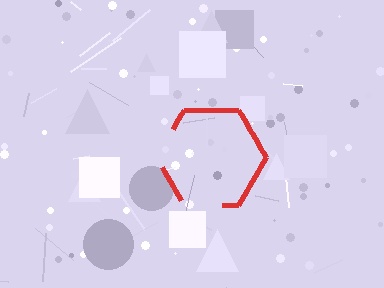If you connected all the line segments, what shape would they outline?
They would outline a hexagon.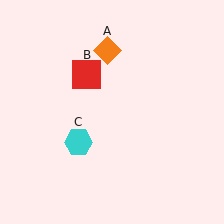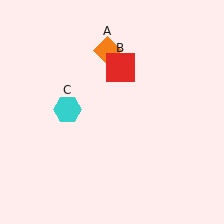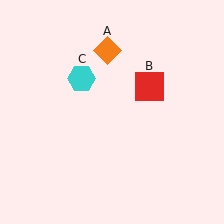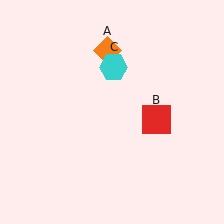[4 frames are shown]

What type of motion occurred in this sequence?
The red square (object B), cyan hexagon (object C) rotated clockwise around the center of the scene.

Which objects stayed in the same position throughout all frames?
Orange diamond (object A) remained stationary.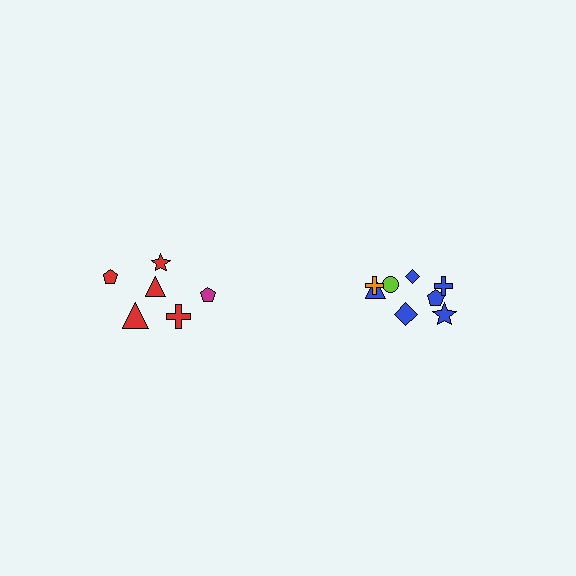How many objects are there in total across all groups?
There are 14 objects.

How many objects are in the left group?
There are 6 objects.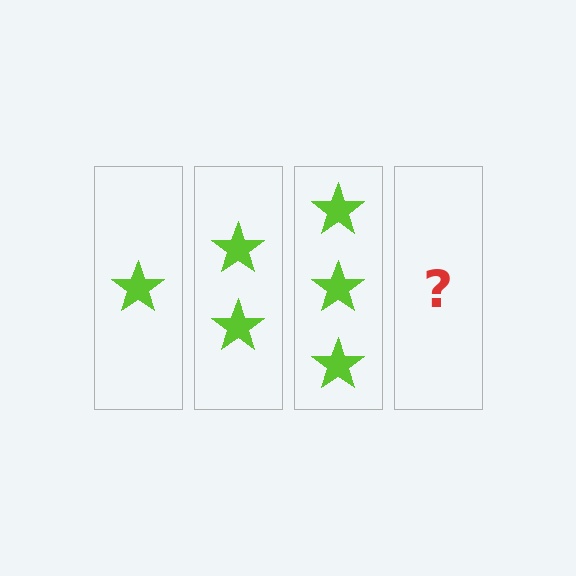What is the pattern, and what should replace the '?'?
The pattern is that each step adds one more star. The '?' should be 4 stars.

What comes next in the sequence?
The next element should be 4 stars.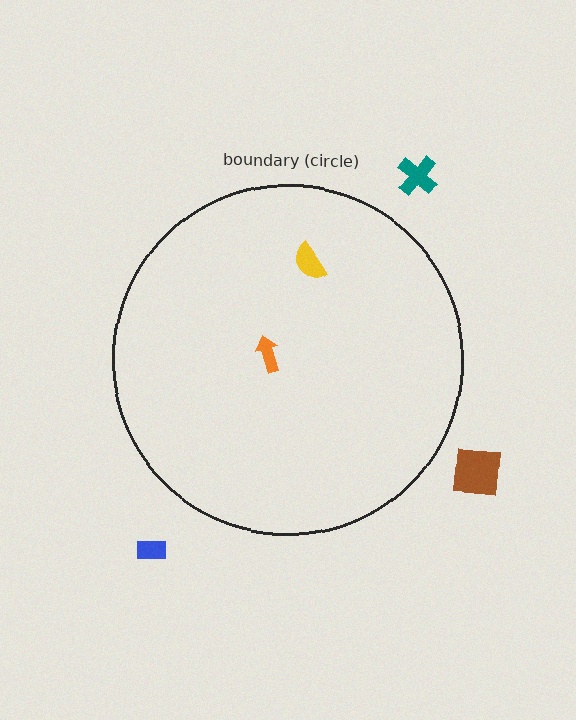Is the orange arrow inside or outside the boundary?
Inside.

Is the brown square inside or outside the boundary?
Outside.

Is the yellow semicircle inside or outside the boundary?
Inside.